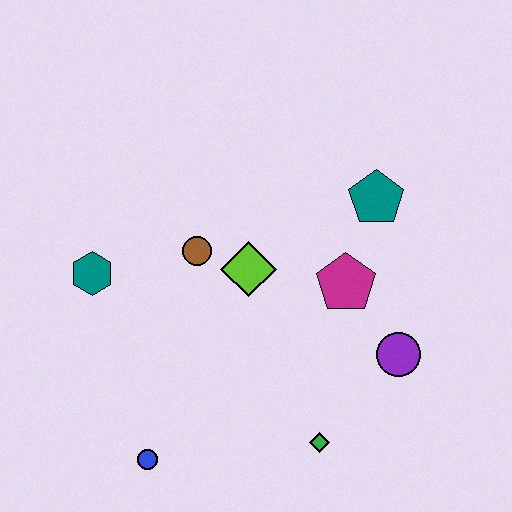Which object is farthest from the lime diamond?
The blue circle is farthest from the lime diamond.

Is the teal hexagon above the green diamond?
Yes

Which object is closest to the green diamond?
The purple circle is closest to the green diamond.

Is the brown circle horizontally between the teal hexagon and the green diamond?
Yes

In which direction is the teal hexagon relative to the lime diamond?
The teal hexagon is to the left of the lime diamond.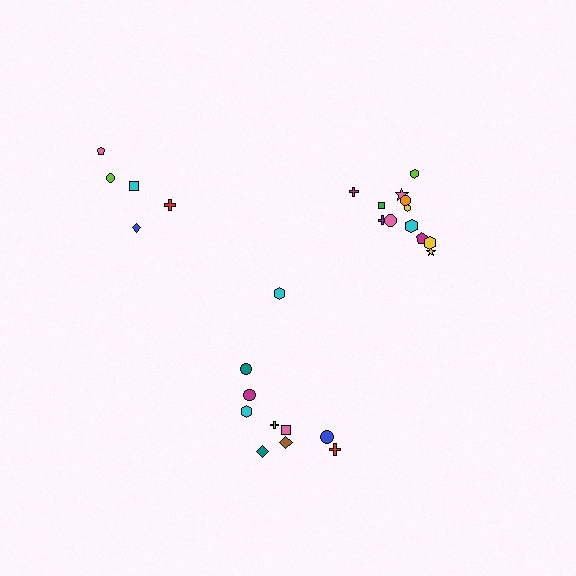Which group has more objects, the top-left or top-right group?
The top-right group.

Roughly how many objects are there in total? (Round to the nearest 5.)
Roughly 25 objects in total.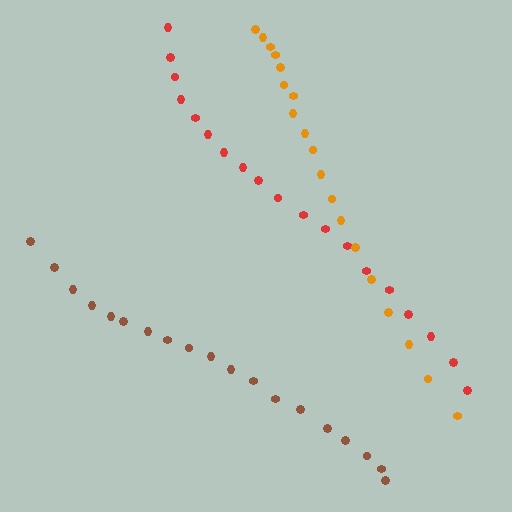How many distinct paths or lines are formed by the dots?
There are 3 distinct paths.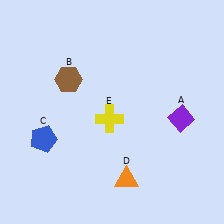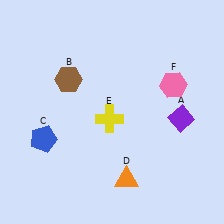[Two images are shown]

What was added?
A pink hexagon (F) was added in Image 2.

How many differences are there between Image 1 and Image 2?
There is 1 difference between the two images.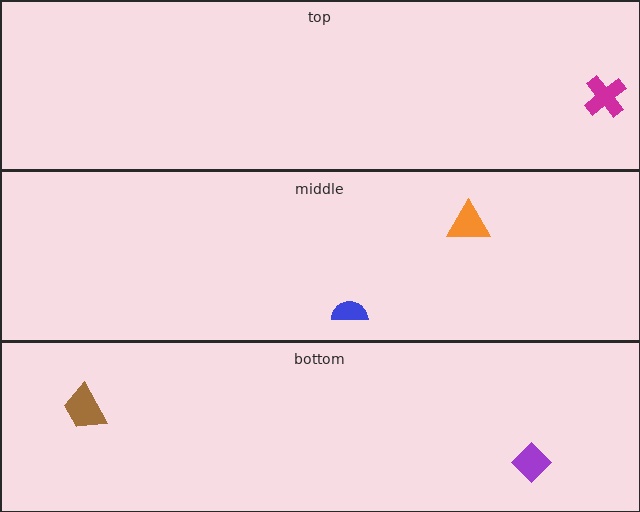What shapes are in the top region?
The magenta cross.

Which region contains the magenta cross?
The top region.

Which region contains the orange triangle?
The middle region.